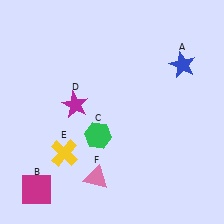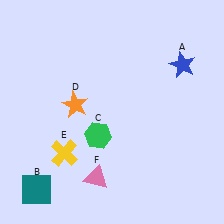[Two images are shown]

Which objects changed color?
B changed from magenta to teal. D changed from magenta to orange.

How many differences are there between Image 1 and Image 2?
There are 2 differences between the two images.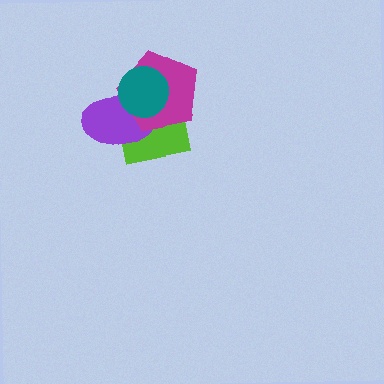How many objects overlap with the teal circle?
3 objects overlap with the teal circle.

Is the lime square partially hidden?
Yes, it is partially covered by another shape.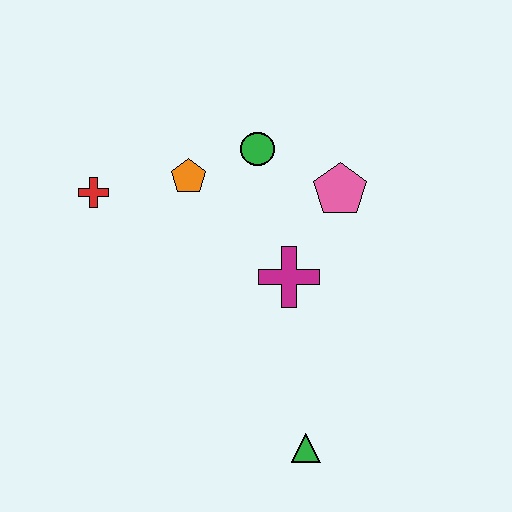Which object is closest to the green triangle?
The magenta cross is closest to the green triangle.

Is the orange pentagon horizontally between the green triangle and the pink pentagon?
No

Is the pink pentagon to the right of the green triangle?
Yes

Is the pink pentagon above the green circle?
No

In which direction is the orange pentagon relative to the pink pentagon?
The orange pentagon is to the left of the pink pentagon.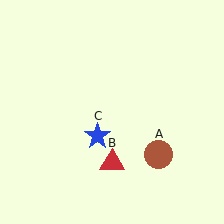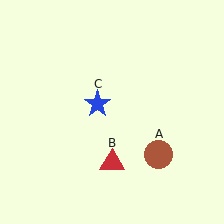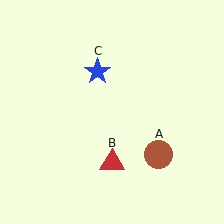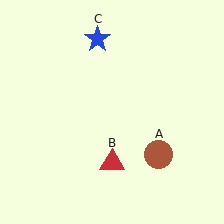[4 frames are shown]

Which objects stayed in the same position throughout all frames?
Brown circle (object A) and red triangle (object B) remained stationary.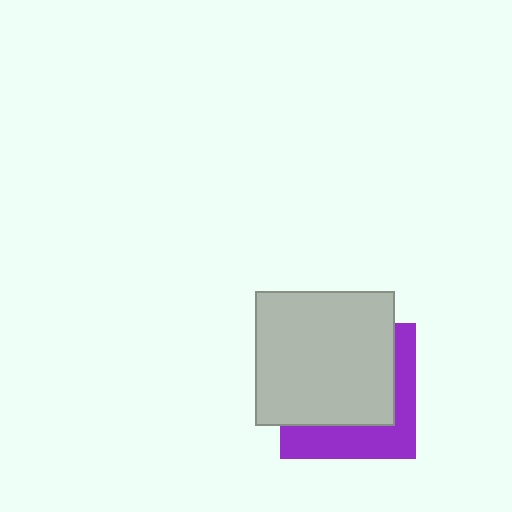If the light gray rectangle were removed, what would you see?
You would see the complete purple square.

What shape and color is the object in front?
The object in front is a light gray rectangle.